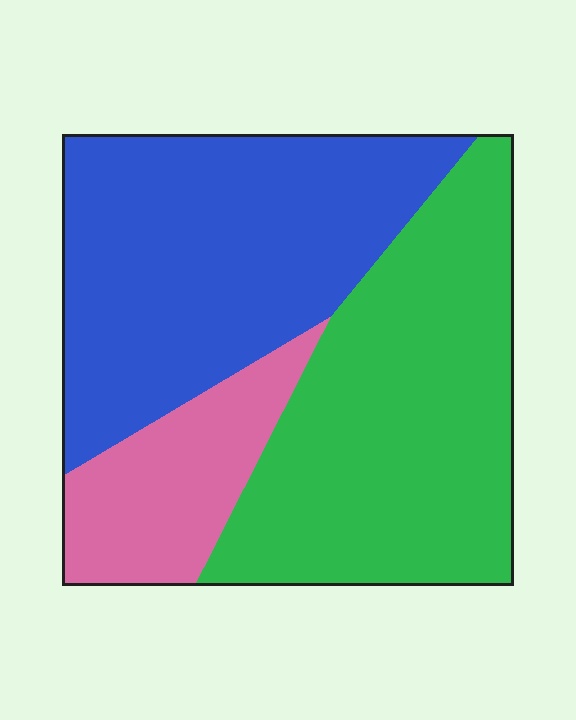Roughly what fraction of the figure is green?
Green covers 43% of the figure.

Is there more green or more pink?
Green.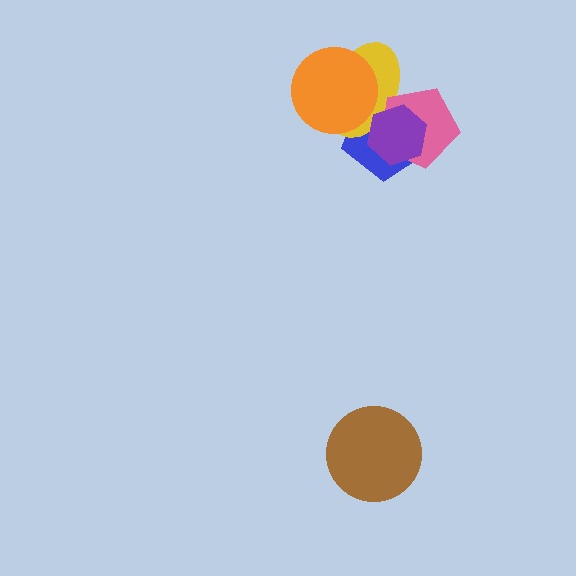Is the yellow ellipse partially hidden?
Yes, it is partially covered by another shape.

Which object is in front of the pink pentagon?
The purple hexagon is in front of the pink pentagon.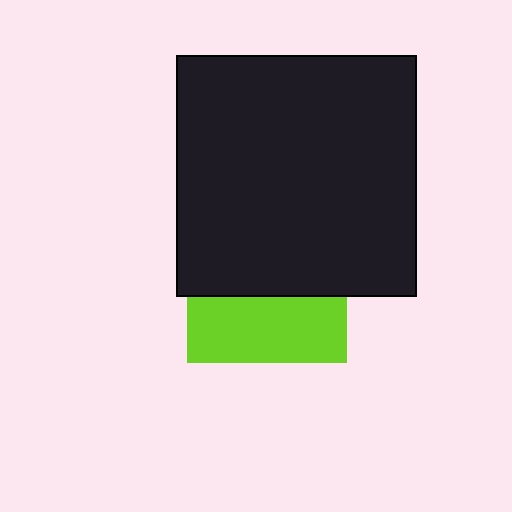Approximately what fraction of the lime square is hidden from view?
Roughly 59% of the lime square is hidden behind the black square.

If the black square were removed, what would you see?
You would see the complete lime square.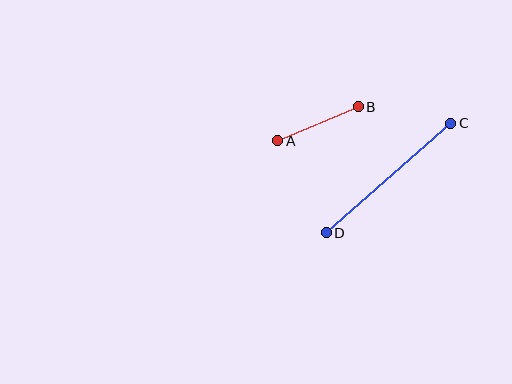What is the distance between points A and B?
The distance is approximately 87 pixels.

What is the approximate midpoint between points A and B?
The midpoint is at approximately (318, 124) pixels.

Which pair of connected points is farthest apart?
Points C and D are farthest apart.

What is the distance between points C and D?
The distance is approximately 165 pixels.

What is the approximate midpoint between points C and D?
The midpoint is at approximately (388, 178) pixels.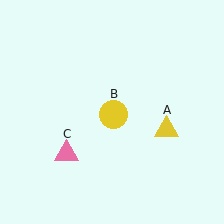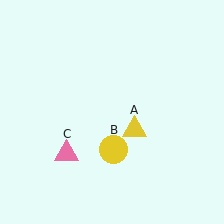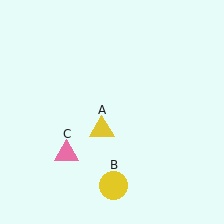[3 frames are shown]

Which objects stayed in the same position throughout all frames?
Pink triangle (object C) remained stationary.